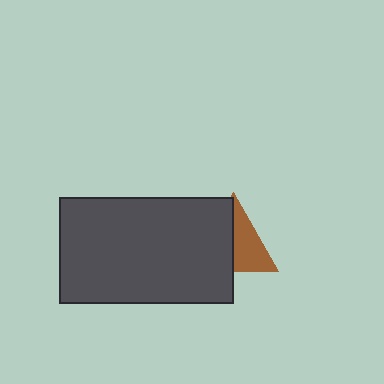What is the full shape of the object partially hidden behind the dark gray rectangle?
The partially hidden object is a brown triangle.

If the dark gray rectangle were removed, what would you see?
You would see the complete brown triangle.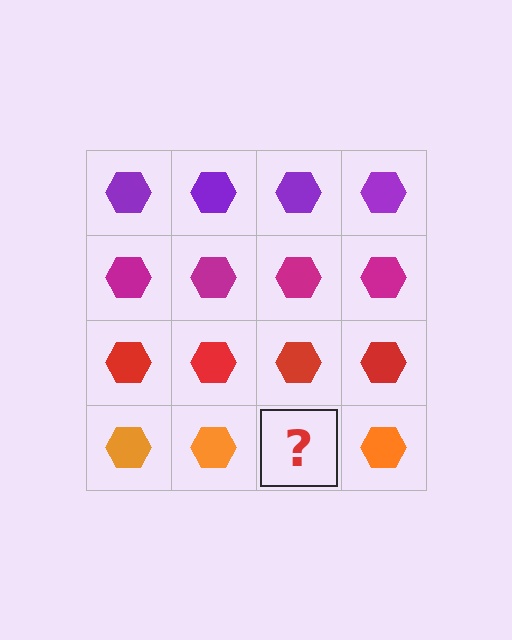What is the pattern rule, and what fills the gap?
The rule is that each row has a consistent color. The gap should be filled with an orange hexagon.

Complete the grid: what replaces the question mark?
The question mark should be replaced with an orange hexagon.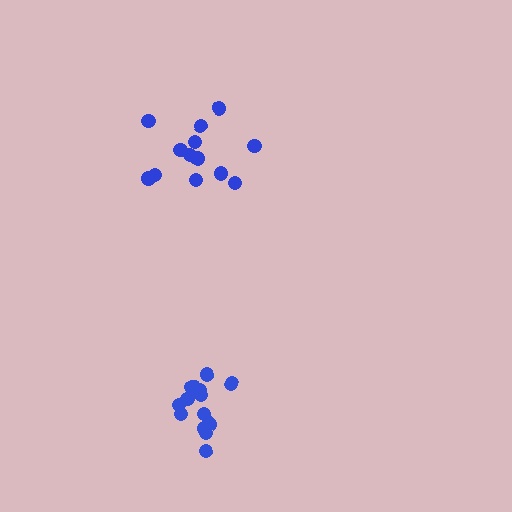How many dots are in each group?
Group 1: 14 dots, Group 2: 14 dots (28 total).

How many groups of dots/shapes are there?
There are 2 groups.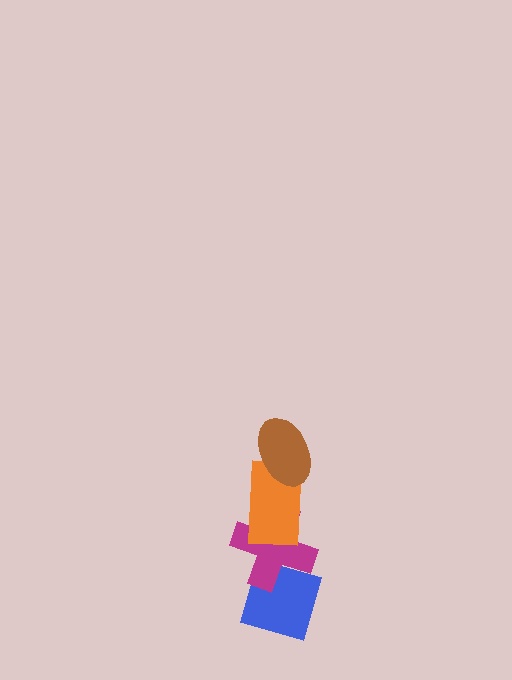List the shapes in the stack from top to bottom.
From top to bottom: the brown ellipse, the orange rectangle, the magenta cross, the blue diamond.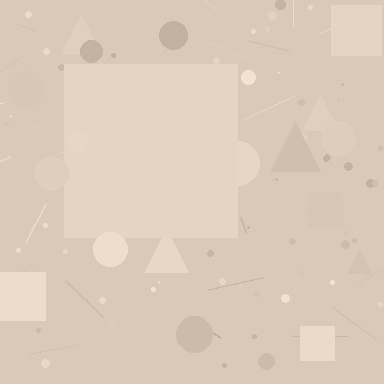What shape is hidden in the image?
A square is hidden in the image.